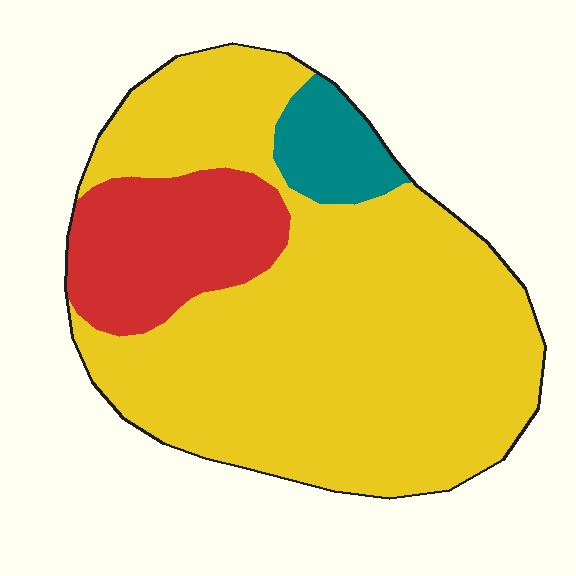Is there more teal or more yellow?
Yellow.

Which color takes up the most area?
Yellow, at roughly 75%.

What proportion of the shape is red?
Red covers about 20% of the shape.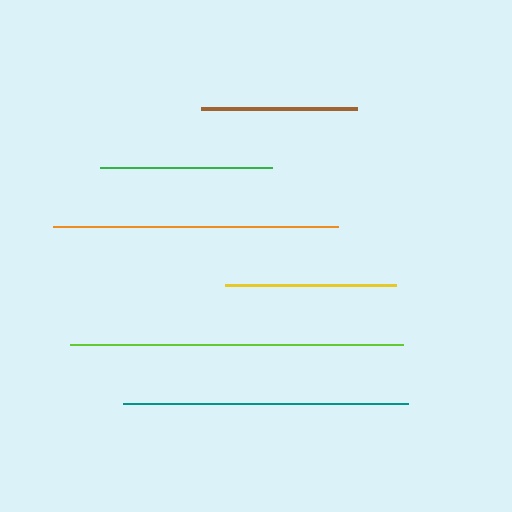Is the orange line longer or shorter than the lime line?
The lime line is longer than the orange line.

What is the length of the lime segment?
The lime segment is approximately 333 pixels long.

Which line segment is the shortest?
The brown line is the shortest at approximately 157 pixels.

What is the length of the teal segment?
The teal segment is approximately 285 pixels long.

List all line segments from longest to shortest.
From longest to shortest: lime, orange, teal, green, yellow, brown.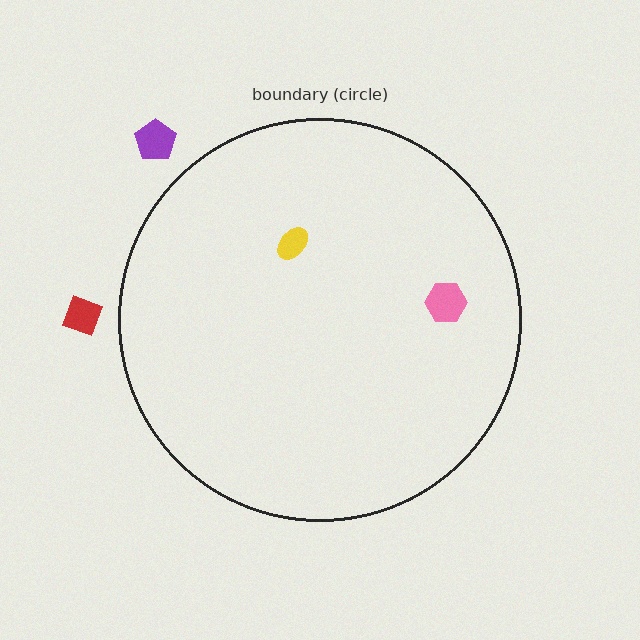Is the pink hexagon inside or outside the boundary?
Inside.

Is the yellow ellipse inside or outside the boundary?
Inside.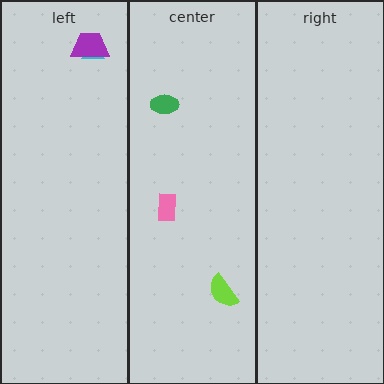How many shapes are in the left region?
2.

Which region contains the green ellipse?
The center region.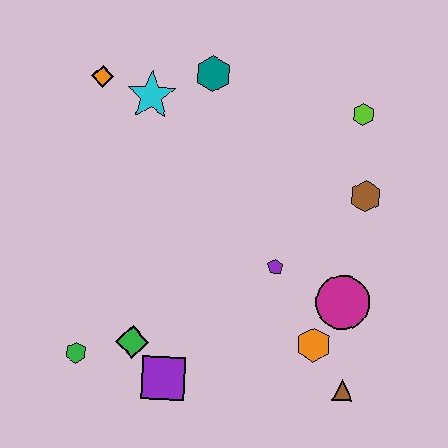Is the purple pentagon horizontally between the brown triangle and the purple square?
Yes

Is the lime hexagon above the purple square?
Yes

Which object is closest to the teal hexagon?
The cyan star is closest to the teal hexagon.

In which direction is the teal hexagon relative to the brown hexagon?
The teal hexagon is to the left of the brown hexagon.